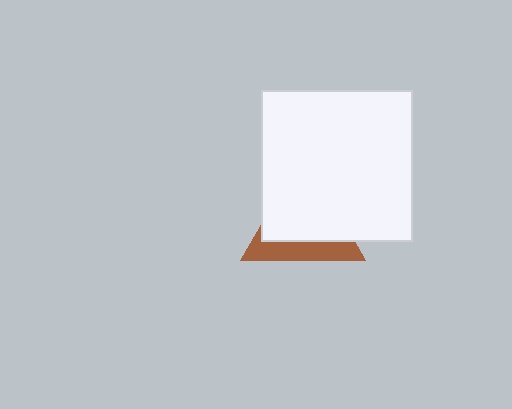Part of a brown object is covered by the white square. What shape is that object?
It is a triangle.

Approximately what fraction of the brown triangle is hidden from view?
Roughly 66% of the brown triangle is hidden behind the white square.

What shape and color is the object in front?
The object in front is a white square.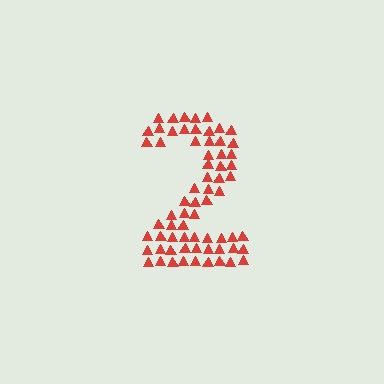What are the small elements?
The small elements are triangles.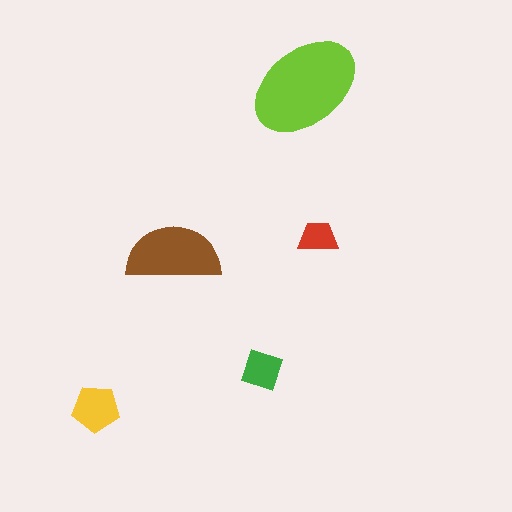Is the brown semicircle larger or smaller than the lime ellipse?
Smaller.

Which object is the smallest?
The red trapezoid.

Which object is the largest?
The lime ellipse.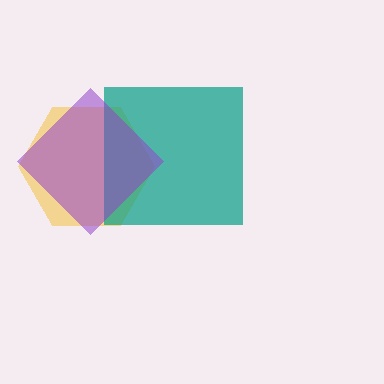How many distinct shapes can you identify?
There are 3 distinct shapes: a yellow hexagon, a teal square, a purple diamond.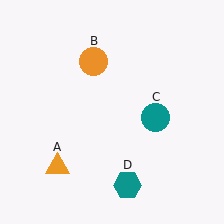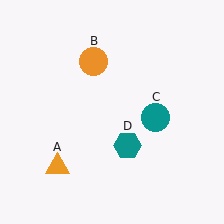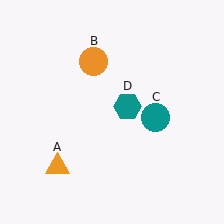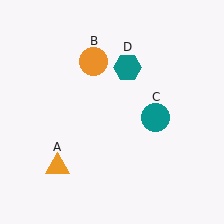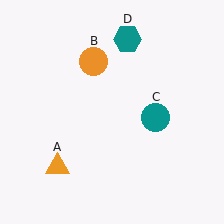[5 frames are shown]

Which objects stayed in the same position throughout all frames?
Orange triangle (object A) and orange circle (object B) and teal circle (object C) remained stationary.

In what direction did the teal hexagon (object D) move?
The teal hexagon (object D) moved up.